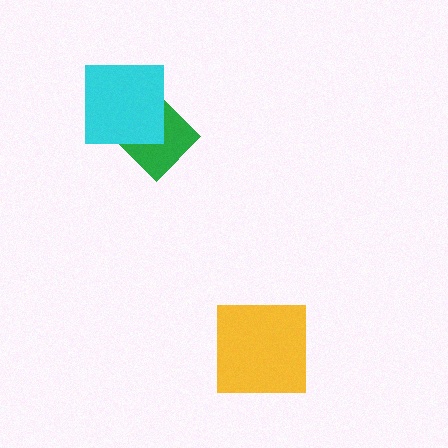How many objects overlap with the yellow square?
0 objects overlap with the yellow square.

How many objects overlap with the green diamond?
1 object overlaps with the green diamond.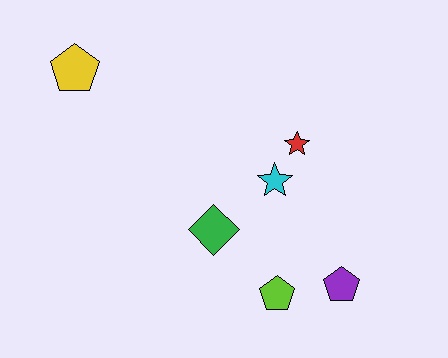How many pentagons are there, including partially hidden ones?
There are 3 pentagons.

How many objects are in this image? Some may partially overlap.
There are 6 objects.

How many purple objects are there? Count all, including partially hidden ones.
There is 1 purple object.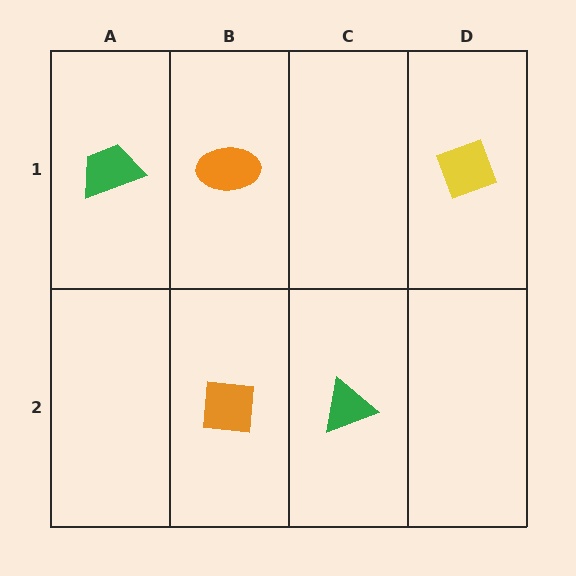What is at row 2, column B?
An orange square.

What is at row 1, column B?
An orange ellipse.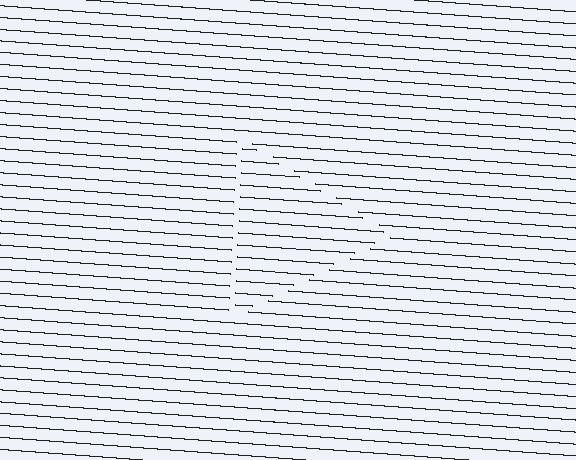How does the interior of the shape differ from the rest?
The interior of the shape contains the same grating, shifted by half a period — the contour is defined by the phase discontinuity where line-ends from the inner and outer gratings abut.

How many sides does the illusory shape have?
3 sides — the line-ends trace a triangle.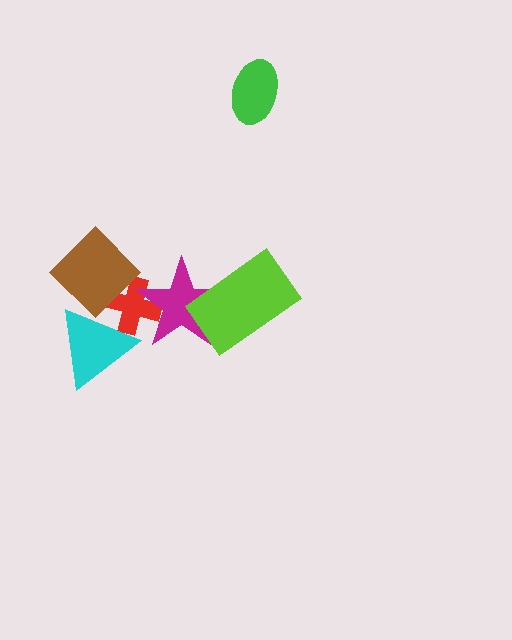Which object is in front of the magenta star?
The lime rectangle is in front of the magenta star.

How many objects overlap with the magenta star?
2 objects overlap with the magenta star.